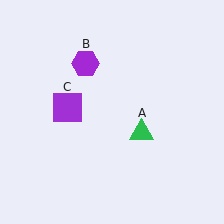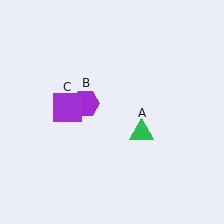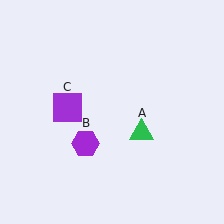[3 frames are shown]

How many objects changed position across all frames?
1 object changed position: purple hexagon (object B).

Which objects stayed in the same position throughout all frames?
Green triangle (object A) and purple square (object C) remained stationary.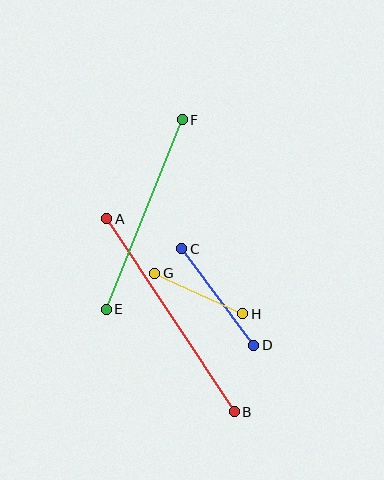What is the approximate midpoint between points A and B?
The midpoint is at approximately (170, 315) pixels.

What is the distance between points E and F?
The distance is approximately 204 pixels.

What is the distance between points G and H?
The distance is approximately 97 pixels.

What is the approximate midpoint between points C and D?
The midpoint is at approximately (218, 297) pixels.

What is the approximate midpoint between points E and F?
The midpoint is at approximately (144, 214) pixels.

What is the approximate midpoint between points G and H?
The midpoint is at approximately (199, 293) pixels.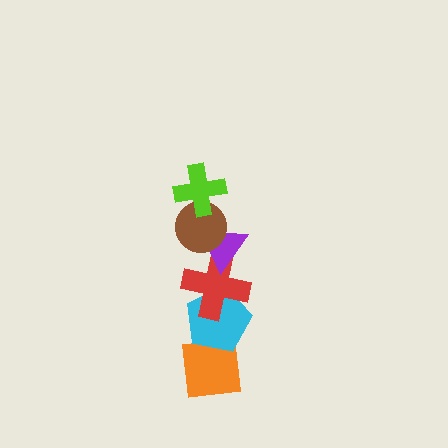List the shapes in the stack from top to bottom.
From top to bottom: the lime cross, the brown circle, the purple triangle, the red cross, the cyan pentagon, the orange square.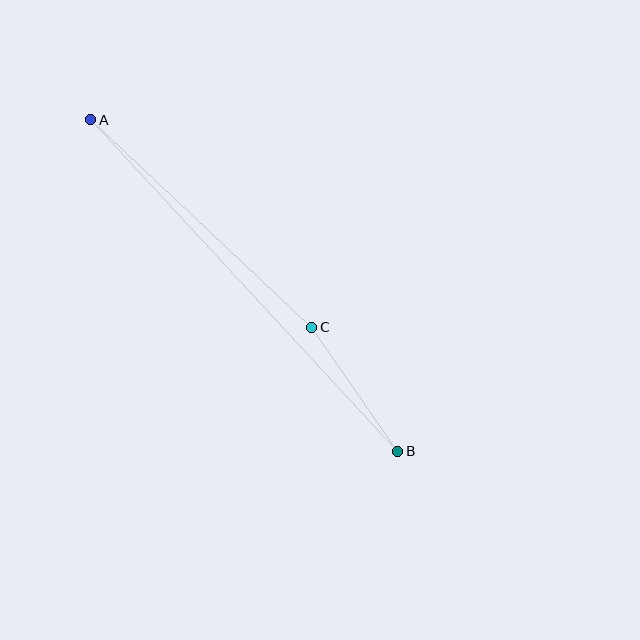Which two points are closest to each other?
Points B and C are closest to each other.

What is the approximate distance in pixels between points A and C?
The distance between A and C is approximately 303 pixels.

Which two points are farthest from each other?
Points A and B are farthest from each other.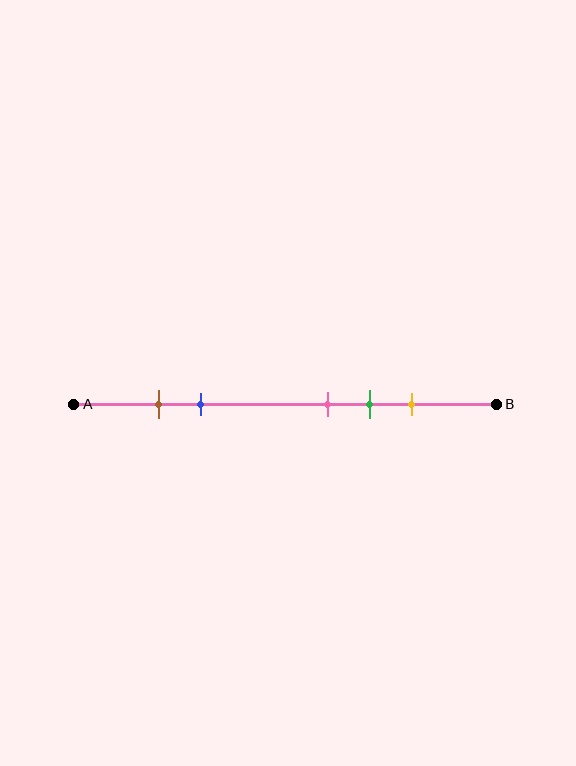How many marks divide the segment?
There are 5 marks dividing the segment.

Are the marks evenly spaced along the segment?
No, the marks are not evenly spaced.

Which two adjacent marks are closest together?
The brown and blue marks are the closest adjacent pair.